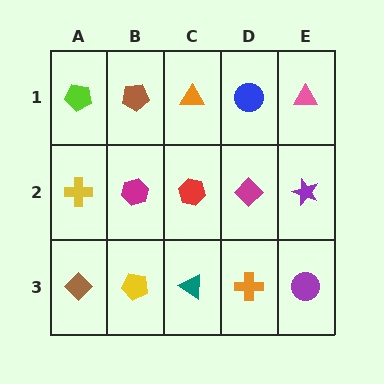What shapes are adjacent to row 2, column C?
An orange triangle (row 1, column C), a teal triangle (row 3, column C), a magenta hexagon (row 2, column B), a magenta diamond (row 2, column D).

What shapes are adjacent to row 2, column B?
A brown pentagon (row 1, column B), a yellow pentagon (row 3, column B), a yellow cross (row 2, column A), a red hexagon (row 2, column C).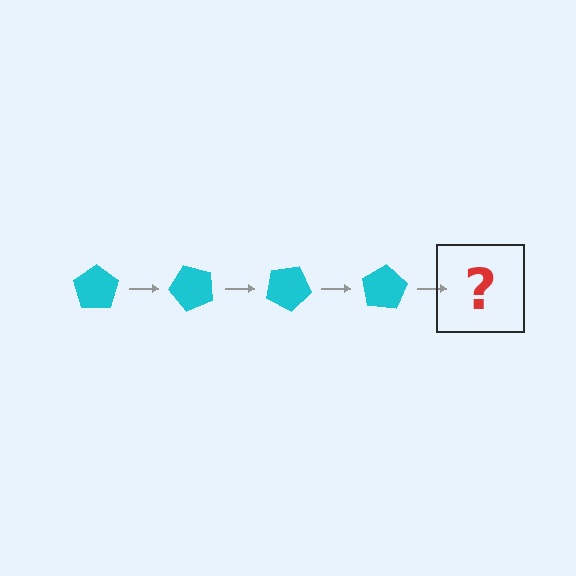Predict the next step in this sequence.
The next step is a cyan pentagon rotated 200 degrees.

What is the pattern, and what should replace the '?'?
The pattern is that the pentagon rotates 50 degrees each step. The '?' should be a cyan pentagon rotated 200 degrees.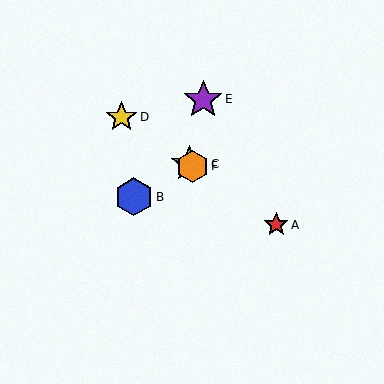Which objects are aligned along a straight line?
Objects A, C, D, F are aligned along a straight line.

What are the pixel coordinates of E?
Object E is at (203, 99).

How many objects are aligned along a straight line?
4 objects (A, C, D, F) are aligned along a straight line.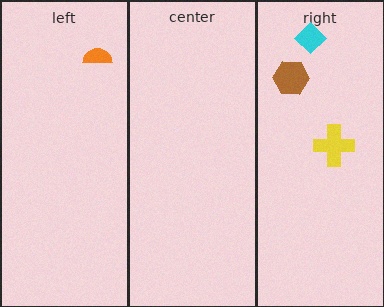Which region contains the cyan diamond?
The right region.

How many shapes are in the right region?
3.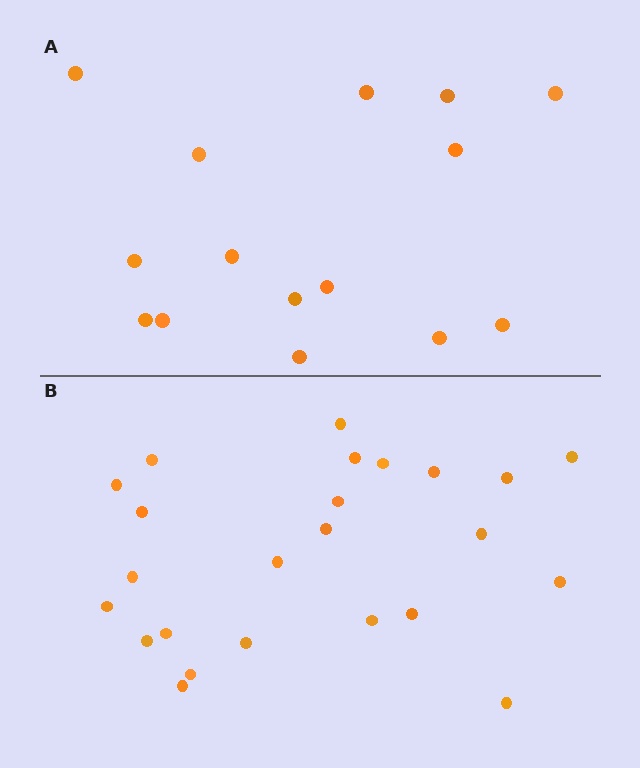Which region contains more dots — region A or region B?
Region B (the bottom region) has more dots.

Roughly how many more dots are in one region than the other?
Region B has roughly 8 or so more dots than region A.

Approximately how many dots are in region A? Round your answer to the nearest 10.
About 20 dots. (The exact count is 15, which rounds to 20.)